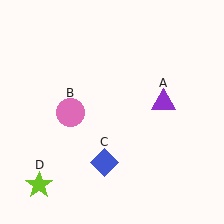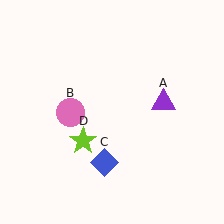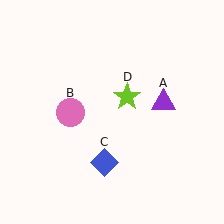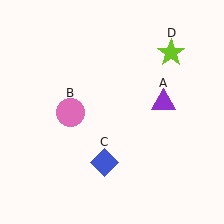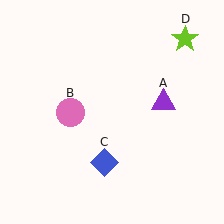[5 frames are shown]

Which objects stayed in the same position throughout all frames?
Purple triangle (object A) and pink circle (object B) and blue diamond (object C) remained stationary.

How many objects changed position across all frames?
1 object changed position: lime star (object D).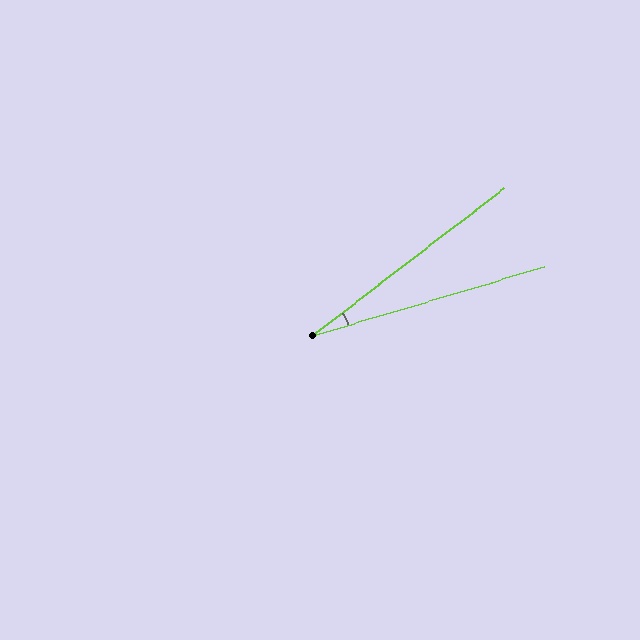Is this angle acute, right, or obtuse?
It is acute.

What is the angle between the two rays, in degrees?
Approximately 21 degrees.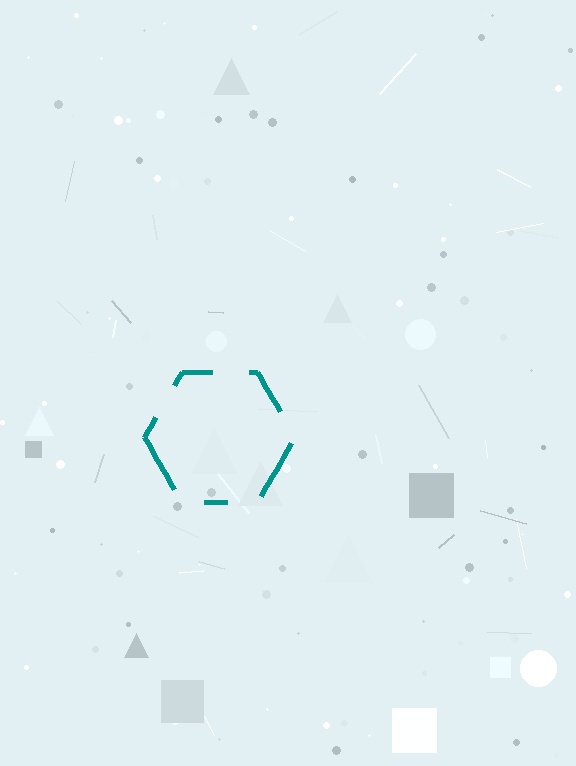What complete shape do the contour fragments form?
The contour fragments form a hexagon.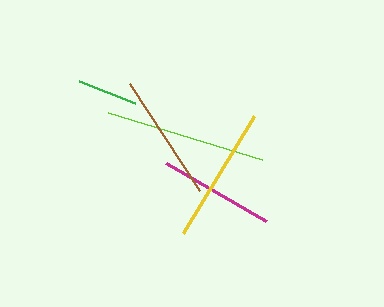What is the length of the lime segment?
The lime segment is approximately 161 pixels long.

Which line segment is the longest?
The lime line is the longest at approximately 161 pixels.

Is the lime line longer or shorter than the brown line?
The lime line is longer than the brown line.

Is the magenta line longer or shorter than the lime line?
The lime line is longer than the magenta line.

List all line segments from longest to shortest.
From longest to shortest: lime, yellow, brown, magenta, green.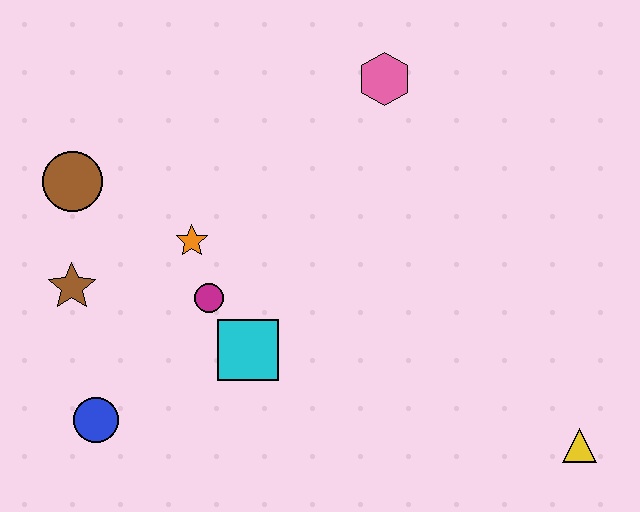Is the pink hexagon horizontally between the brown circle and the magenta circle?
No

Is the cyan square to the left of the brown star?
No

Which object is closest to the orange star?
The magenta circle is closest to the orange star.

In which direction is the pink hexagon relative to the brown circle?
The pink hexagon is to the right of the brown circle.